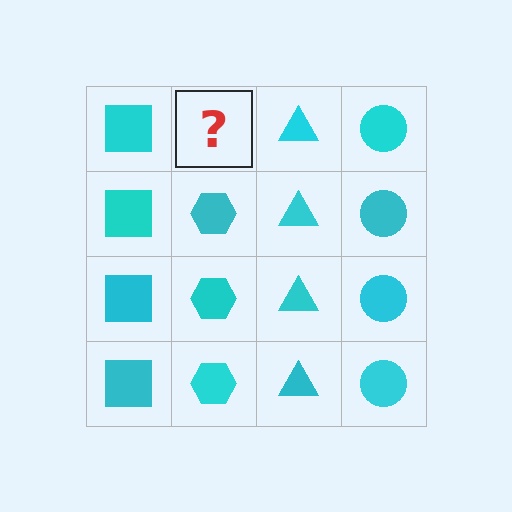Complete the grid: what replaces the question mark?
The question mark should be replaced with a cyan hexagon.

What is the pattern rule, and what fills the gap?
The rule is that each column has a consistent shape. The gap should be filled with a cyan hexagon.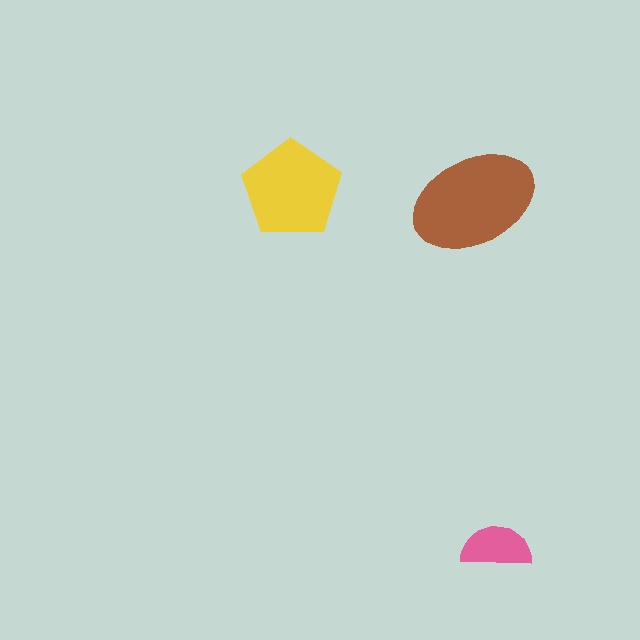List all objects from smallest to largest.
The pink semicircle, the yellow pentagon, the brown ellipse.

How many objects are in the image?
There are 3 objects in the image.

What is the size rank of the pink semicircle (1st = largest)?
3rd.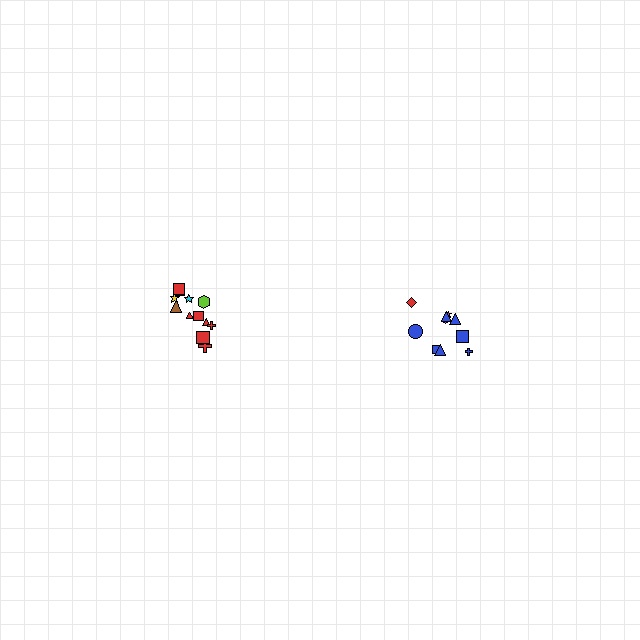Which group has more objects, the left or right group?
The left group.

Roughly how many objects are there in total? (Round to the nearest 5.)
Roughly 20 objects in total.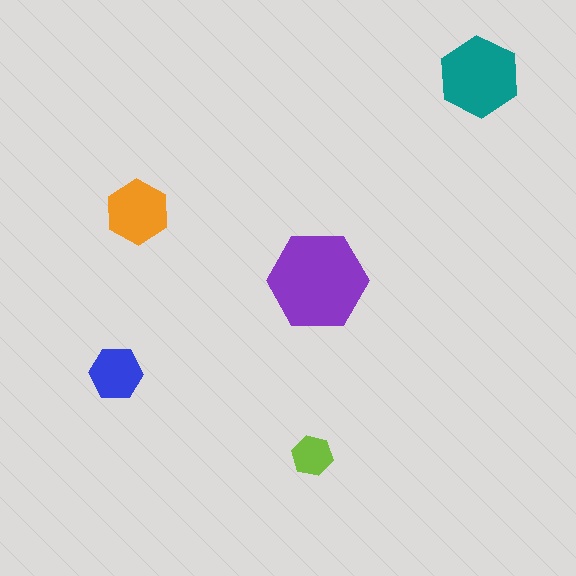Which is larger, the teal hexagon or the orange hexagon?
The teal one.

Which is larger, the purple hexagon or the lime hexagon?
The purple one.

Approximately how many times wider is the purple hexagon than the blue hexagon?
About 2 times wider.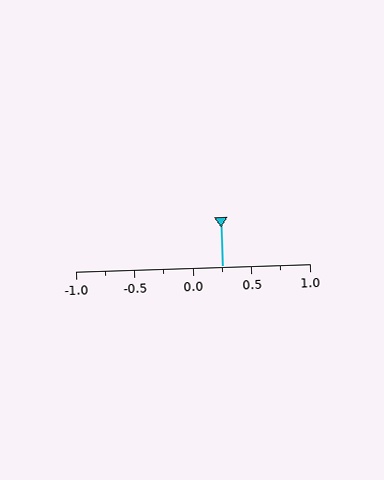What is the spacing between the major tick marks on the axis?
The major ticks are spaced 0.5 apart.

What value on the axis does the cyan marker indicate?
The marker indicates approximately 0.25.